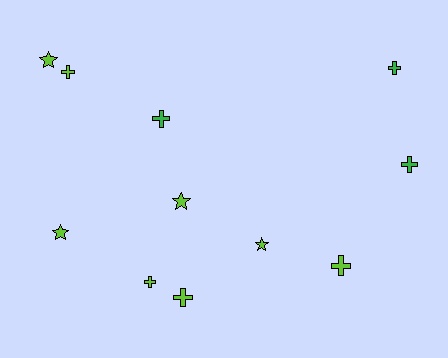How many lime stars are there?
There are 4 lime stars.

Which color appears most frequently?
Lime, with 8 objects.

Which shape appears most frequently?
Cross, with 7 objects.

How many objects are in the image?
There are 11 objects.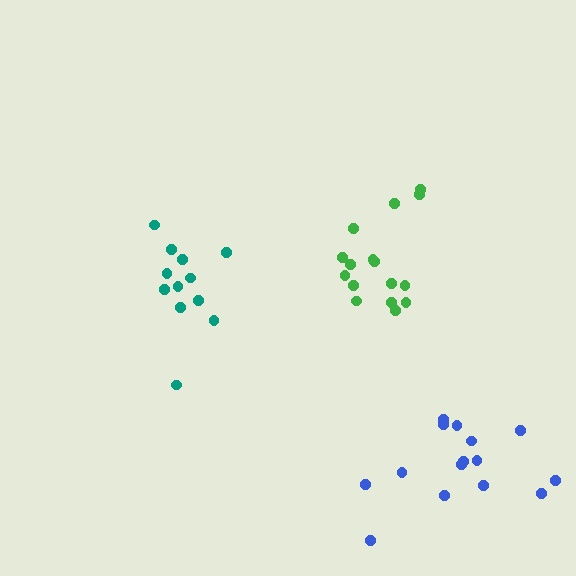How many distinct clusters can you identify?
There are 3 distinct clusters.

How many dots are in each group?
Group 1: 15 dots, Group 2: 12 dots, Group 3: 16 dots (43 total).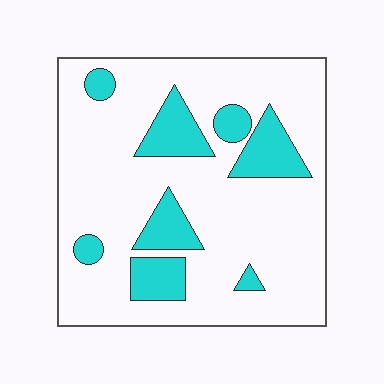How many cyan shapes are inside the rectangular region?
8.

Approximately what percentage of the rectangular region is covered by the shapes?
Approximately 20%.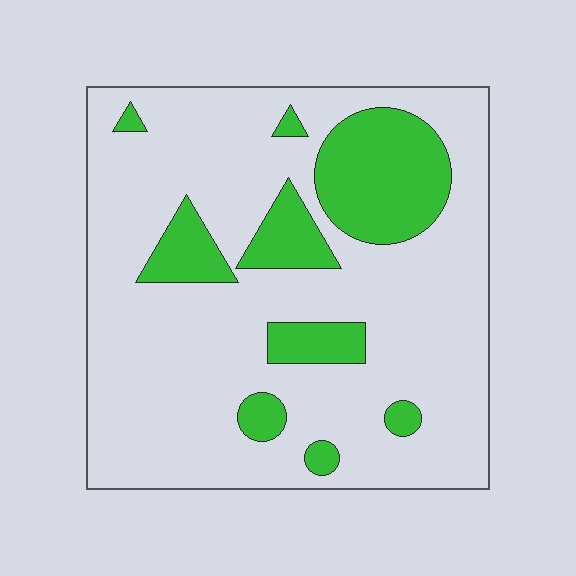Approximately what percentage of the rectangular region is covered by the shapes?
Approximately 20%.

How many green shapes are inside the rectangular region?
9.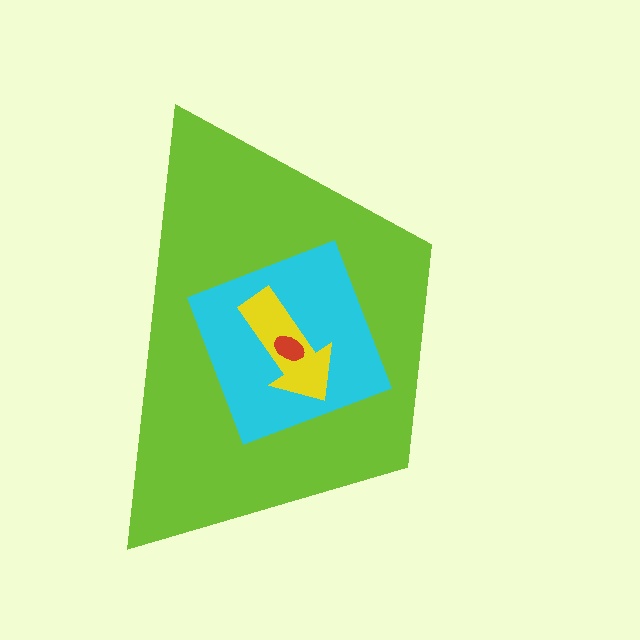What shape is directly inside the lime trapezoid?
The cyan diamond.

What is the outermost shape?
The lime trapezoid.